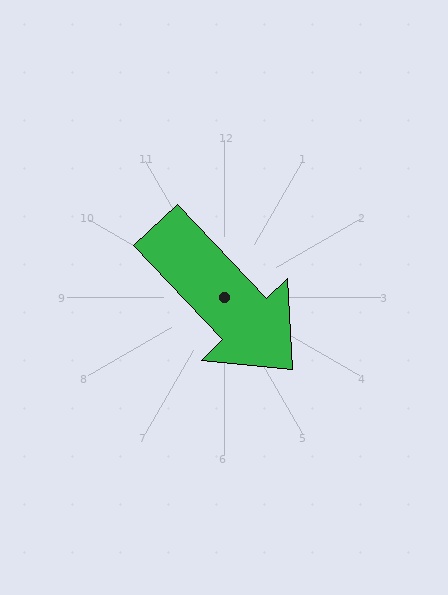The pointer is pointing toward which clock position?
Roughly 5 o'clock.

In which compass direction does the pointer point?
Southeast.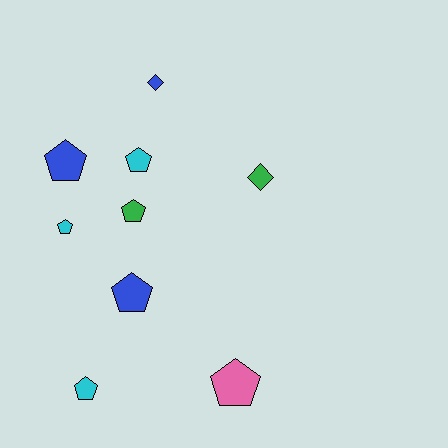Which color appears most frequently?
Blue, with 3 objects.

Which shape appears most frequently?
Pentagon, with 7 objects.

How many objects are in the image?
There are 9 objects.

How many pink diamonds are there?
There are no pink diamonds.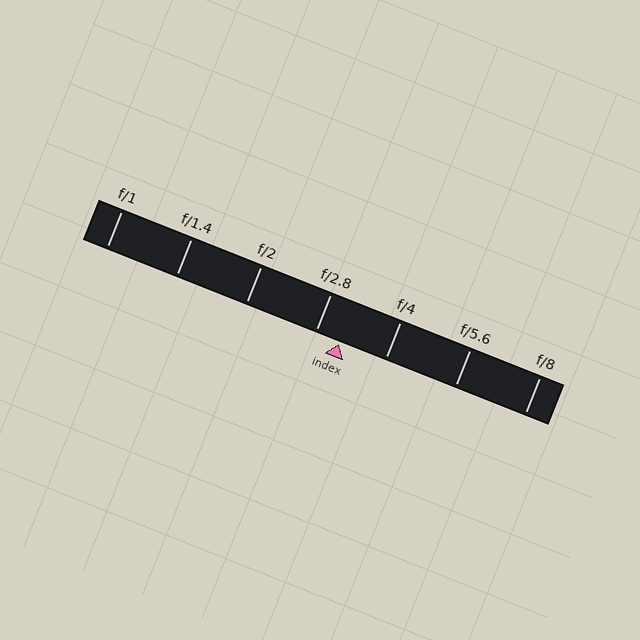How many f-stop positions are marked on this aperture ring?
There are 7 f-stop positions marked.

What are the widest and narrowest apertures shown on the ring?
The widest aperture shown is f/1 and the narrowest is f/8.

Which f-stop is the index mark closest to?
The index mark is closest to f/2.8.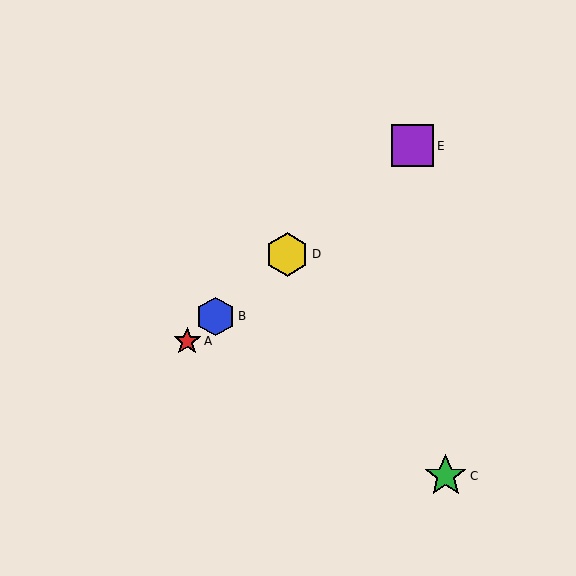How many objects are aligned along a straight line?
4 objects (A, B, D, E) are aligned along a straight line.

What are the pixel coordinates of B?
Object B is at (215, 316).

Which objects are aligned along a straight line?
Objects A, B, D, E are aligned along a straight line.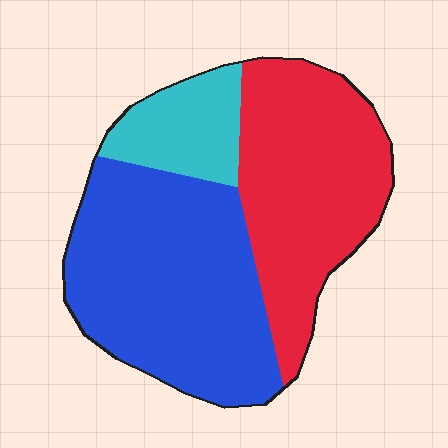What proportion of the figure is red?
Red covers 39% of the figure.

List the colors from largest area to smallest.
From largest to smallest: blue, red, cyan.